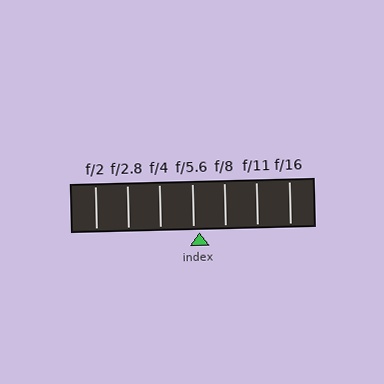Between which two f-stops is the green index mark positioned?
The index mark is between f/5.6 and f/8.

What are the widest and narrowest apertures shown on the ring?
The widest aperture shown is f/2 and the narrowest is f/16.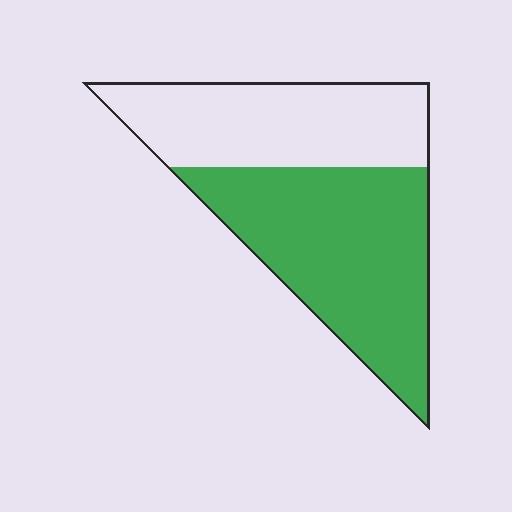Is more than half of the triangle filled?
Yes.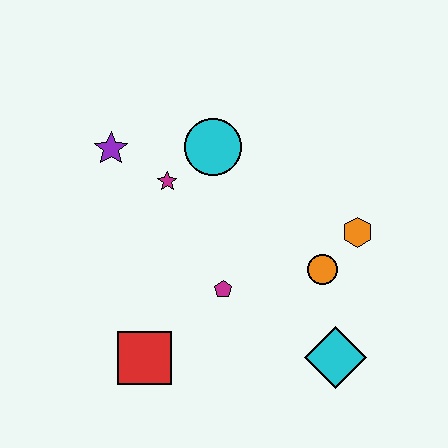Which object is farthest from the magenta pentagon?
The purple star is farthest from the magenta pentagon.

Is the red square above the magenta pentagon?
No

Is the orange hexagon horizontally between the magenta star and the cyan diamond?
No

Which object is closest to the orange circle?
The orange hexagon is closest to the orange circle.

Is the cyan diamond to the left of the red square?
No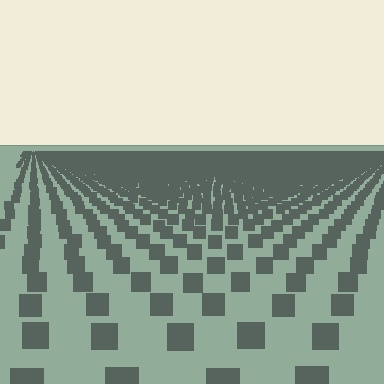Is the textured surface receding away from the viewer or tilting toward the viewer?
The surface is receding away from the viewer. Texture elements get smaller and denser toward the top.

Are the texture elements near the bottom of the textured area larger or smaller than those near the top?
Larger. Near the bottom, elements are closer to the viewer and appear at a bigger on-screen size.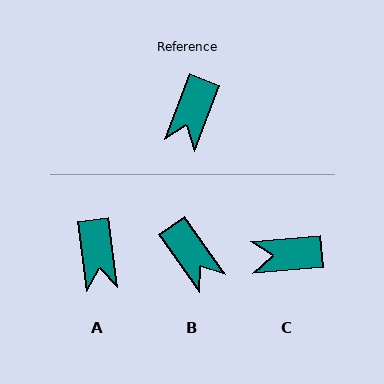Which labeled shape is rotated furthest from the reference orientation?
C, about 64 degrees away.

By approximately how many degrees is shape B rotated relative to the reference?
Approximately 57 degrees counter-clockwise.